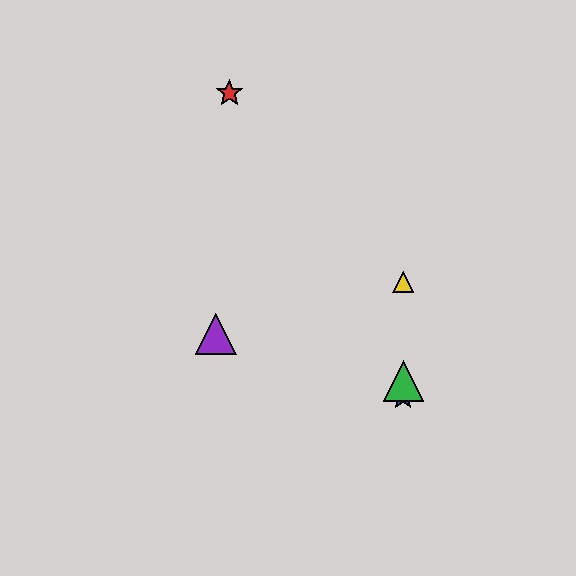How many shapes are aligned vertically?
3 shapes (the blue star, the green triangle, the yellow triangle) are aligned vertically.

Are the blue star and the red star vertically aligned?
No, the blue star is at x≈403 and the red star is at x≈229.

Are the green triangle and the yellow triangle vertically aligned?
Yes, both are at x≈403.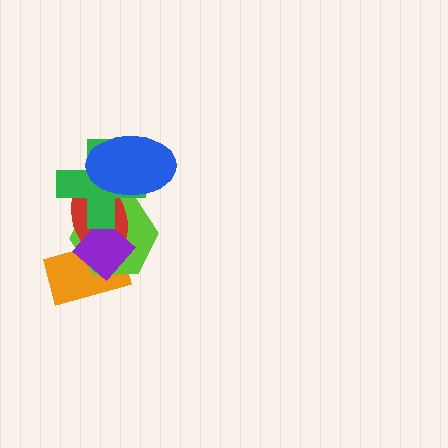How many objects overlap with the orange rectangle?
3 objects overlap with the orange rectangle.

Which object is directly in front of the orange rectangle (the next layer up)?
The lime hexagon is directly in front of the orange rectangle.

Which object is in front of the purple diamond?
The green cross is in front of the purple diamond.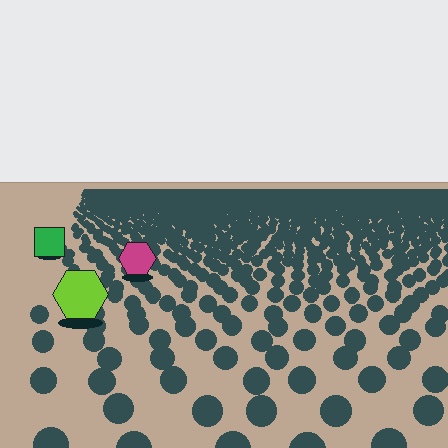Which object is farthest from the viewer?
The green square is farthest from the viewer. It appears smaller and the ground texture around it is denser.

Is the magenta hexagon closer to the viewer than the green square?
Yes. The magenta hexagon is closer — you can tell from the texture gradient: the ground texture is coarser near it.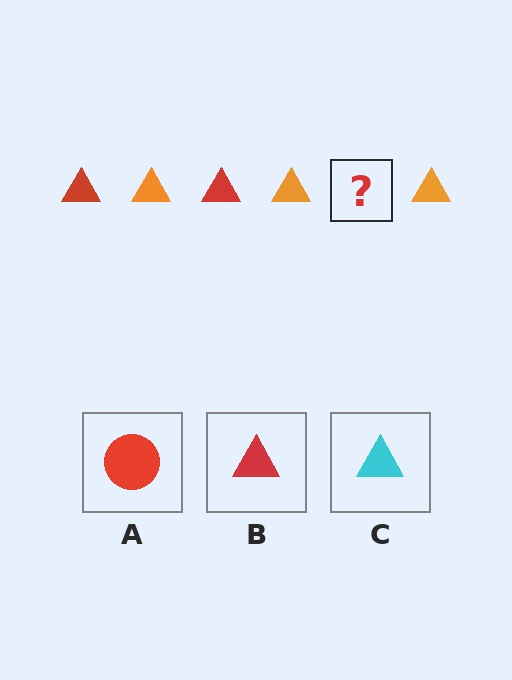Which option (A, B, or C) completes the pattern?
B.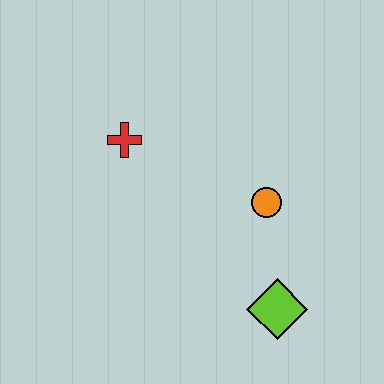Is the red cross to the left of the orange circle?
Yes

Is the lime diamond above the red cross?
No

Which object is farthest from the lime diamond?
The red cross is farthest from the lime diamond.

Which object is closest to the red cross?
The orange circle is closest to the red cross.